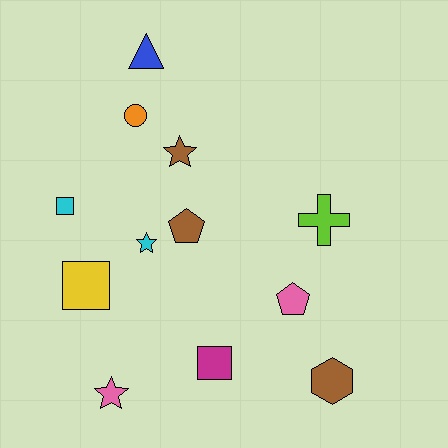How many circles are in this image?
There is 1 circle.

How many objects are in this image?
There are 12 objects.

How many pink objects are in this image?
There are 2 pink objects.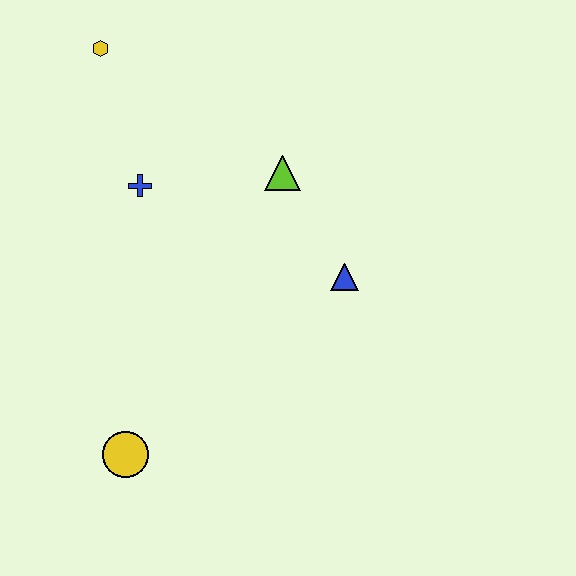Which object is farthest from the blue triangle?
The yellow hexagon is farthest from the blue triangle.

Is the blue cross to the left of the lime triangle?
Yes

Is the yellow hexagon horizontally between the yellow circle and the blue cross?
No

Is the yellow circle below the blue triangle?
Yes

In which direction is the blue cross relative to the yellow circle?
The blue cross is above the yellow circle.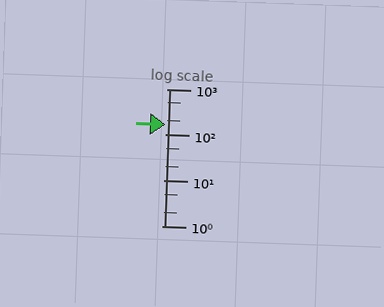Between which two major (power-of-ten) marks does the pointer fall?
The pointer is between 100 and 1000.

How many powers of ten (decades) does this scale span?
The scale spans 3 decades, from 1 to 1000.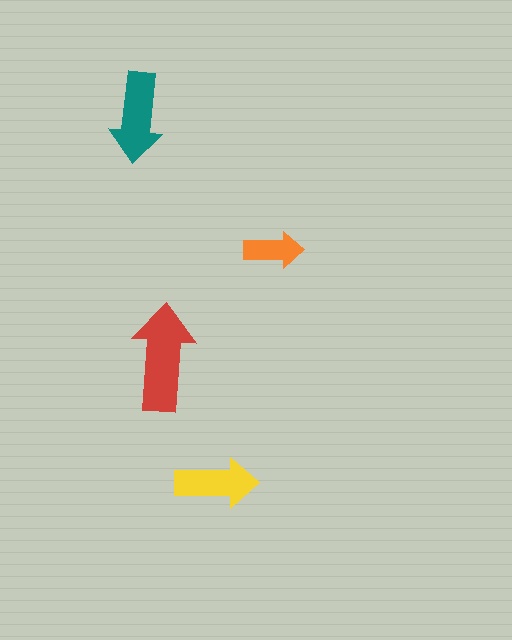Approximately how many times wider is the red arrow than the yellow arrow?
About 1.5 times wider.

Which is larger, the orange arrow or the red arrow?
The red one.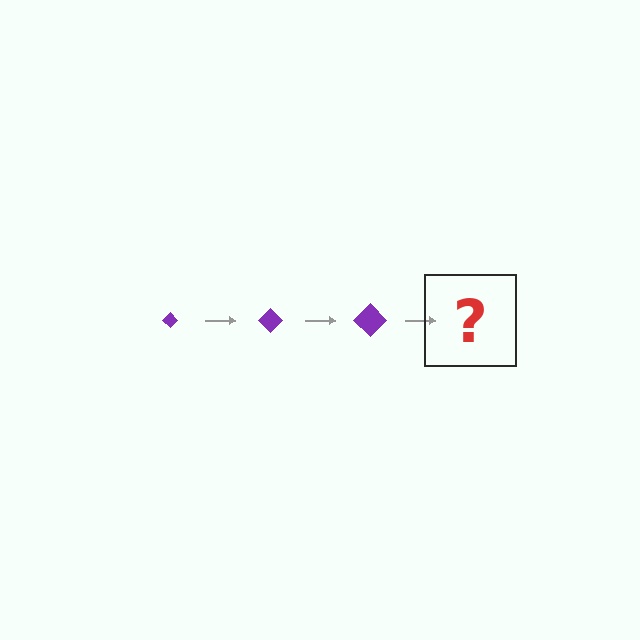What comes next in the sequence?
The next element should be a purple diamond, larger than the previous one.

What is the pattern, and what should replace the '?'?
The pattern is that the diamond gets progressively larger each step. The '?' should be a purple diamond, larger than the previous one.